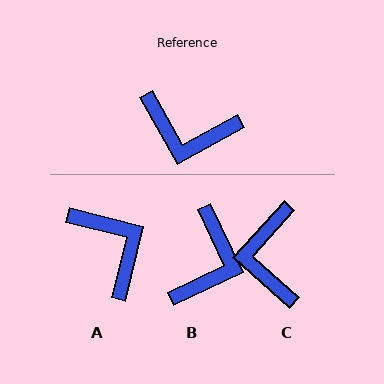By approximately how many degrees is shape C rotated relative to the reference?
Approximately 72 degrees clockwise.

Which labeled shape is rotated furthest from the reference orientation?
A, about 137 degrees away.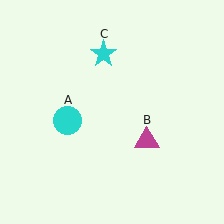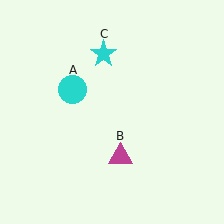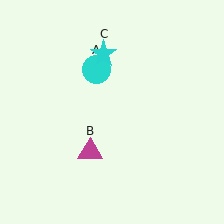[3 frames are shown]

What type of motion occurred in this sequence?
The cyan circle (object A), magenta triangle (object B) rotated clockwise around the center of the scene.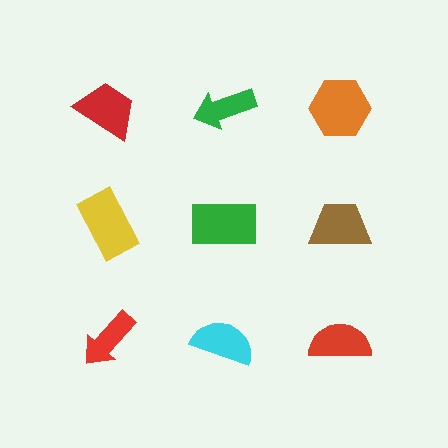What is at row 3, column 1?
A red arrow.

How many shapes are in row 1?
3 shapes.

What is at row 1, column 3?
An orange hexagon.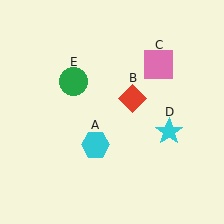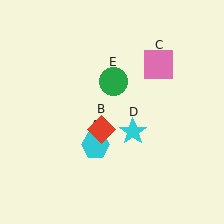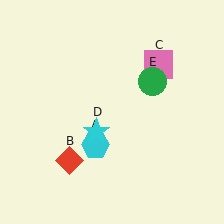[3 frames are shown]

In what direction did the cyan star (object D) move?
The cyan star (object D) moved left.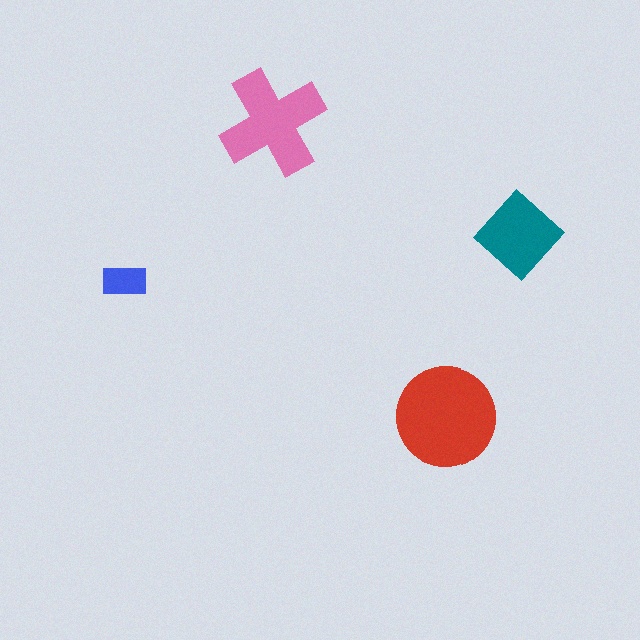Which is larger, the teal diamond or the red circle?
The red circle.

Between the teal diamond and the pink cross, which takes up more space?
The pink cross.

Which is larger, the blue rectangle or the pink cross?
The pink cross.